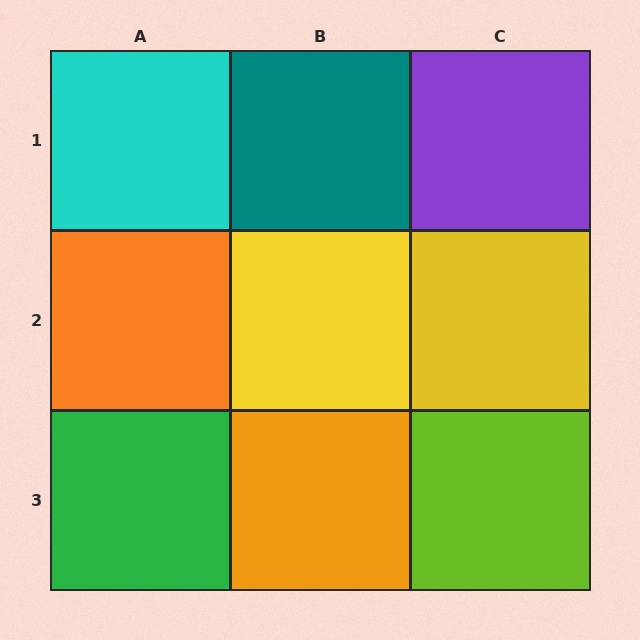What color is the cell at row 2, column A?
Orange.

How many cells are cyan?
1 cell is cyan.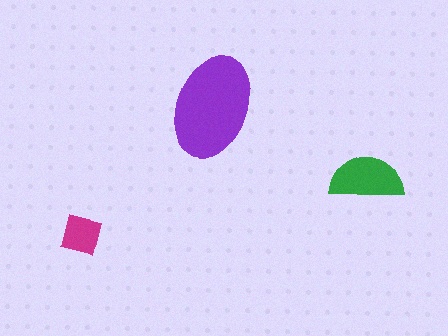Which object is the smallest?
The magenta square.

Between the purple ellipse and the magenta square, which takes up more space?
The purple ellipse.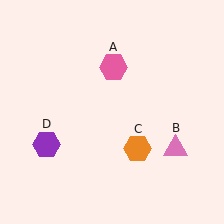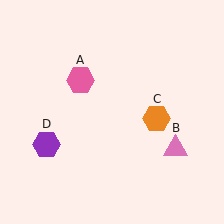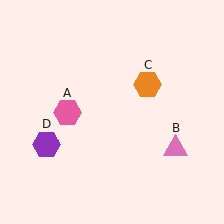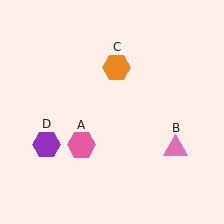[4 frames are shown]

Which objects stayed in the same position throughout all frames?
Pink triangle (object B) and purple hexagon (object D) remained stationary.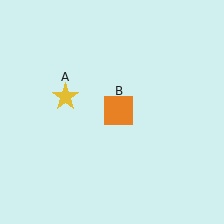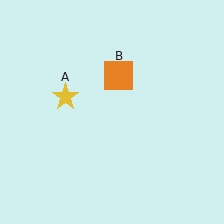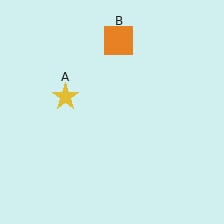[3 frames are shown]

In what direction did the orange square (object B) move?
The orange square (object B) moved up.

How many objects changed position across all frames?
1 object changed position: orange square (object B).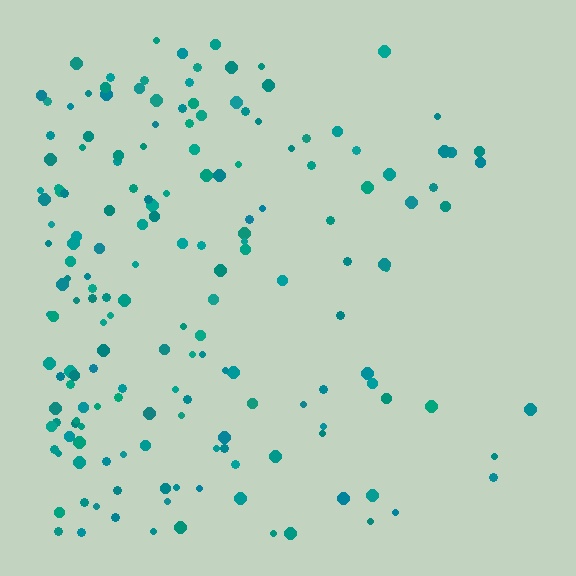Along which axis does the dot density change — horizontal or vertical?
Horizontal.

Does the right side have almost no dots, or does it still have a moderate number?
Still a moderate number, just noticeably fewer than the left.